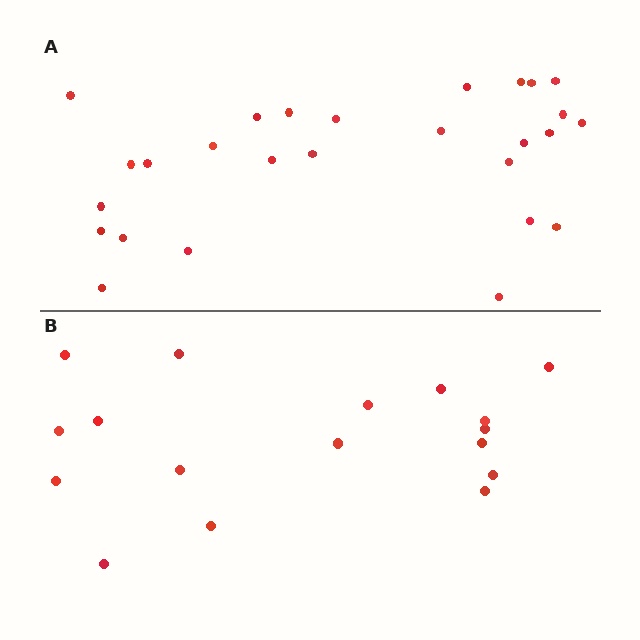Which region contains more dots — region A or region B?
Region A (the top region) has more dots.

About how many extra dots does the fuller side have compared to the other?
Region A has roughly 10 or so more dots than region B.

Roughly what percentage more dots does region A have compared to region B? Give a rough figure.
About 60% more.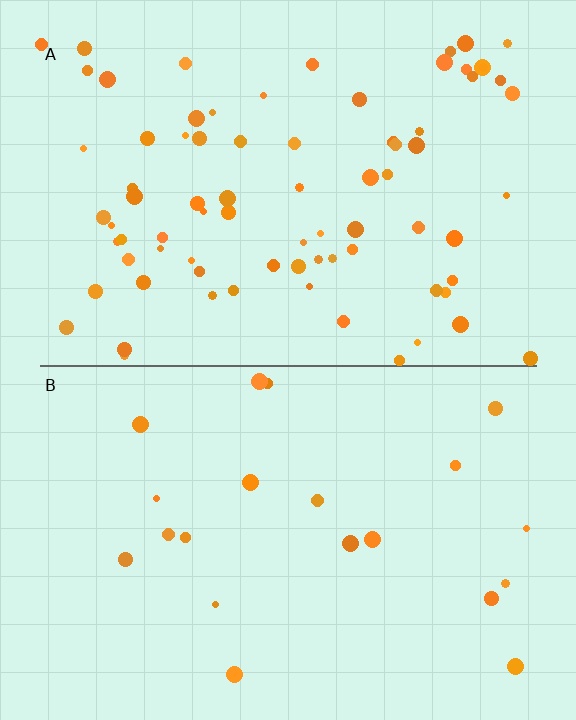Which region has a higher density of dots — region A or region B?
A (the top).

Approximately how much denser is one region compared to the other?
Approximately 3.8× — region A over region B.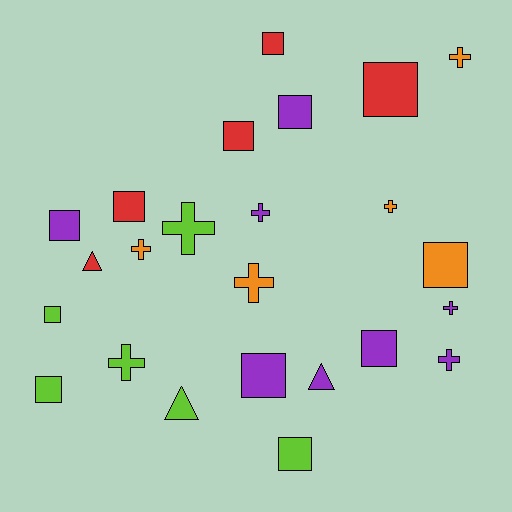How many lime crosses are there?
There are 2 lime crosses.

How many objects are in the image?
There are 24 objects.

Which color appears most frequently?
Purple, with 8 objects.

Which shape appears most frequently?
Square, with 12 objects.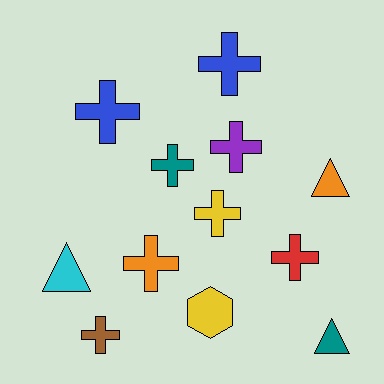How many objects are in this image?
There are 12 objects.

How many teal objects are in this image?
There are 2 teal objects.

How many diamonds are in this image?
There are no diamonds.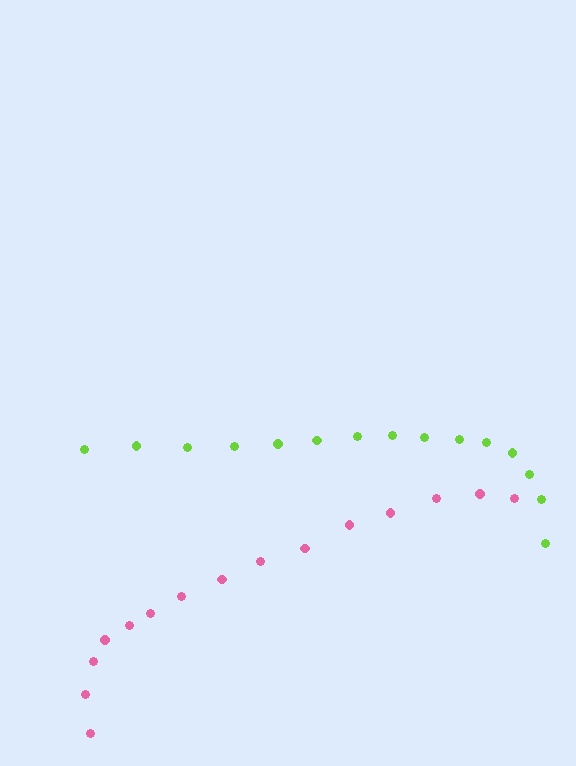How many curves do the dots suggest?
There are 2 distinct paths.